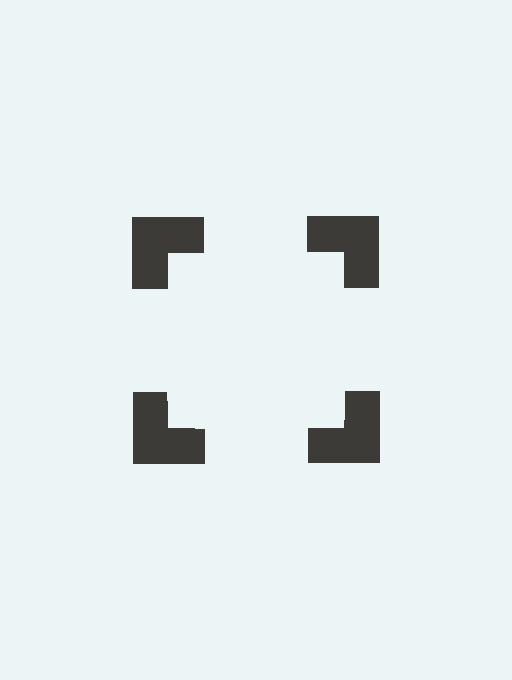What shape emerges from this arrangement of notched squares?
An illusory square — its edges are inferred from the aligned wedge cuts in the notched squares, not physically drawn.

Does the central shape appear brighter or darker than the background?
It typically appears slightly brighter than the background, even though no actual brightness change is drawn.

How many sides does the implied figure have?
4 sides.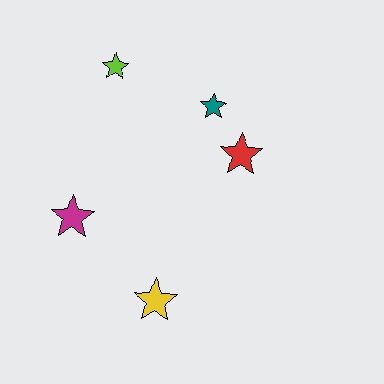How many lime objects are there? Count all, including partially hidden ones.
There is 1 lime object.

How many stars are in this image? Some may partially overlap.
There are 5 stars.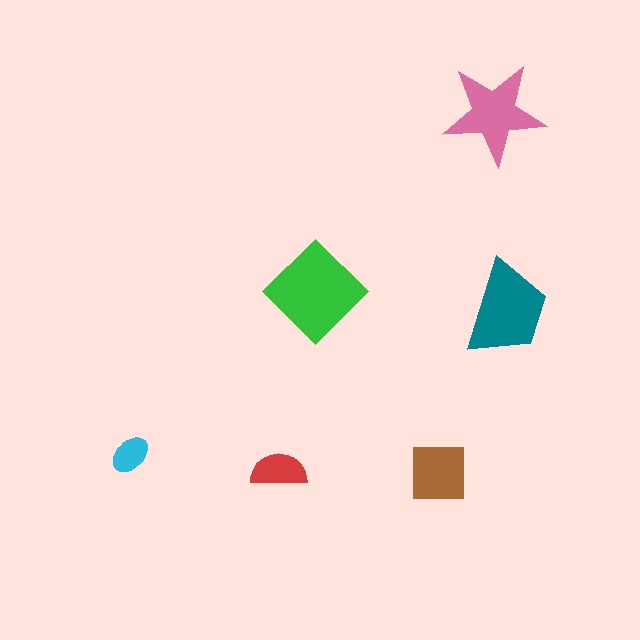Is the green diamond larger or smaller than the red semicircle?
Larger.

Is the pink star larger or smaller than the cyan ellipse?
Larger.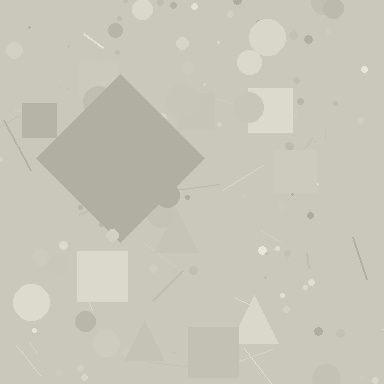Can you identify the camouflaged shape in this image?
The camouflaged shape is a diamond.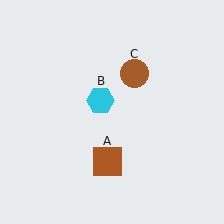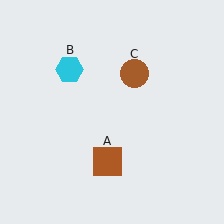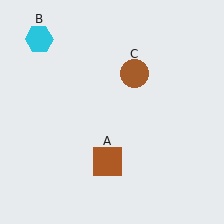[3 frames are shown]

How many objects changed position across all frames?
1 object changed position: cyan hexagon (object B).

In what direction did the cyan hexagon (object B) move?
The cyan hexagon (object B) moved up and to the left.